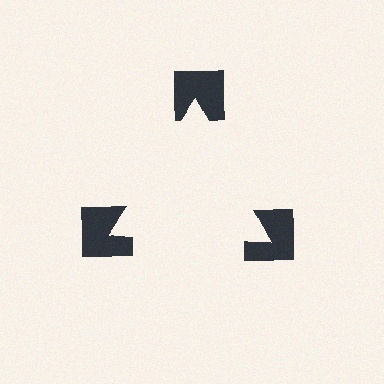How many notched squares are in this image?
There are 3 — one at each vertex of the illusory triangle.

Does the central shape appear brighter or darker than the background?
It typically appears slightly brighter than the background, even though no actual brightness change is drawn.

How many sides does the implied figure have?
3 sides.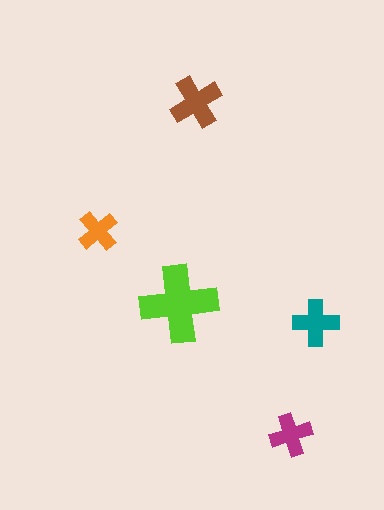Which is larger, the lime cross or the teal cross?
The lime one.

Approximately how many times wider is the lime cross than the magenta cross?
About 2 times wider.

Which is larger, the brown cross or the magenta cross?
The brown one.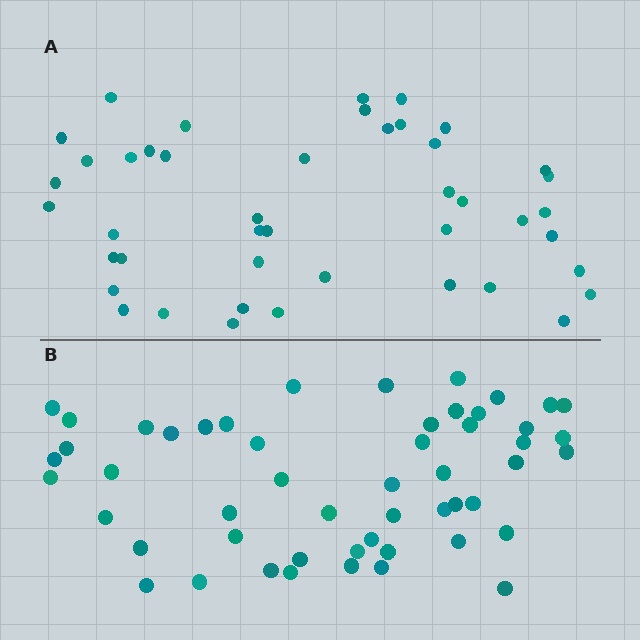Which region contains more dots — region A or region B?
Region B (the bottom region) has more dots.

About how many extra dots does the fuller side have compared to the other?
Region B has roughly 8 or so more dots than region A.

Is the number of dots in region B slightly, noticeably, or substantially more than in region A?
Region B has only slightly more — the two regions are fairly close. The ratio is roughly 1.2 to 1.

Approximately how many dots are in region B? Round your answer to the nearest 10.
About 50 dots. (The exact count is 52, which rounds to 50.)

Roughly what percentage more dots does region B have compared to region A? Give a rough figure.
About 20% more.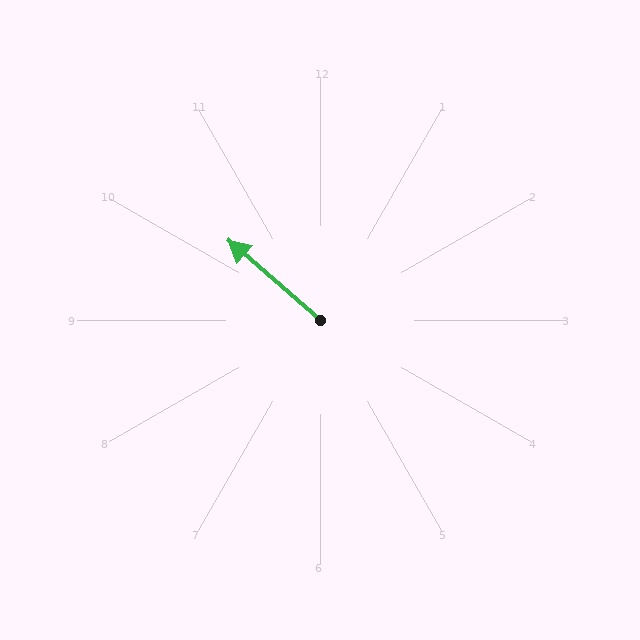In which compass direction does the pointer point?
Northwest.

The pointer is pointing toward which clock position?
Roughly 10 o'clock.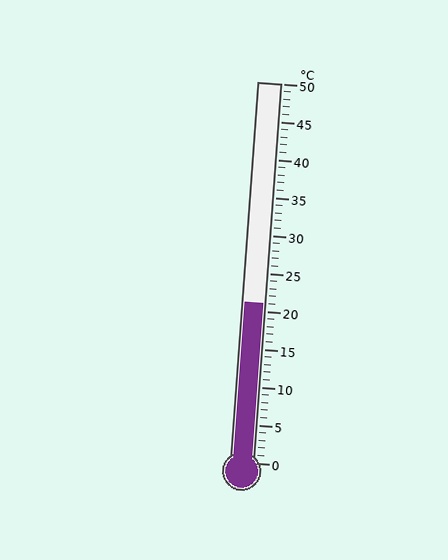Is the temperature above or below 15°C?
The temperature is above 15°C.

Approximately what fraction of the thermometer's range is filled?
The thermometer is filled to approximately 40% of its range.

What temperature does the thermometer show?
The thermometer shows approximately 21°C.